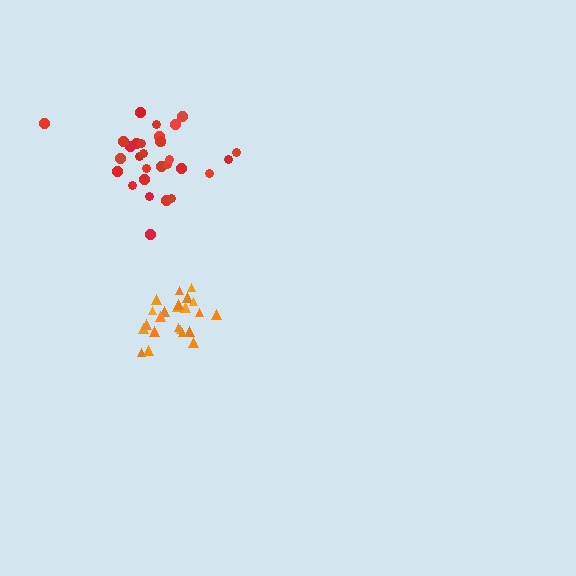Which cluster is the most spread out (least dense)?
Red.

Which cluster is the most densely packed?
Orange.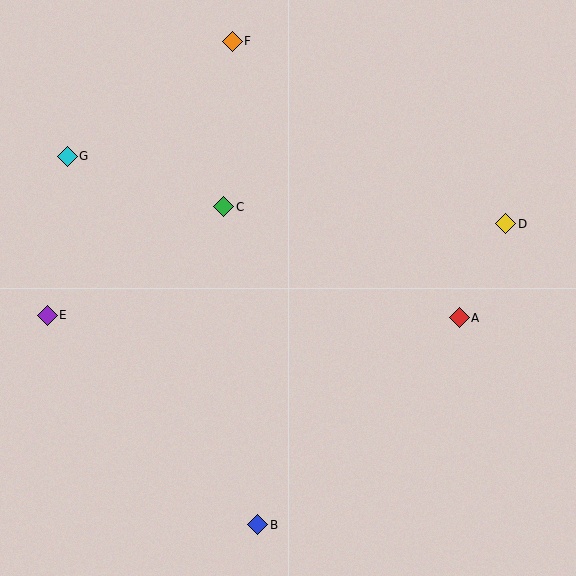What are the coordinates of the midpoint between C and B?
The midpoint between C and B is at (241, 366).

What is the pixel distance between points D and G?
The distance between D and G is 444 pixels.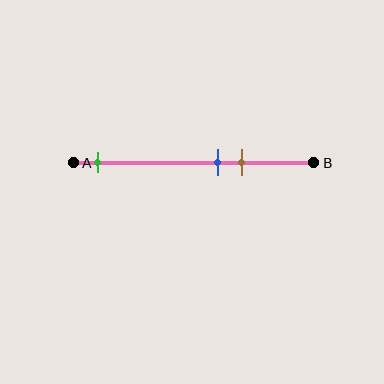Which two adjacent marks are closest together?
The blue and brown marks are the closest adjacent pair.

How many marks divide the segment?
There are 3 marks dividing the segment.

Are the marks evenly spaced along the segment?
No, the marks are not evenly spaced.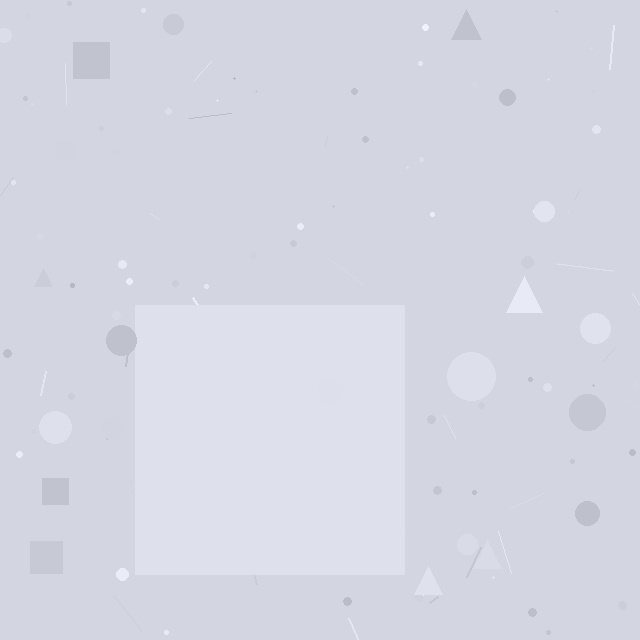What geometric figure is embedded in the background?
A square is embedded in the background.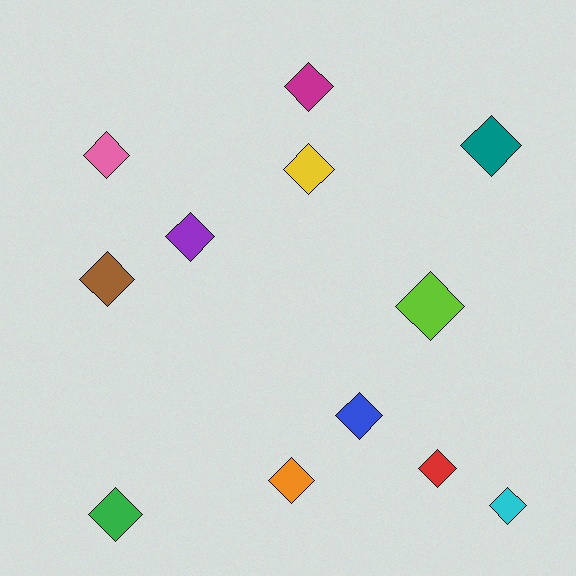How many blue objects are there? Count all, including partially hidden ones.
There is 1 blue object.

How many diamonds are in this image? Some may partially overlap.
There are 12 diamonds.